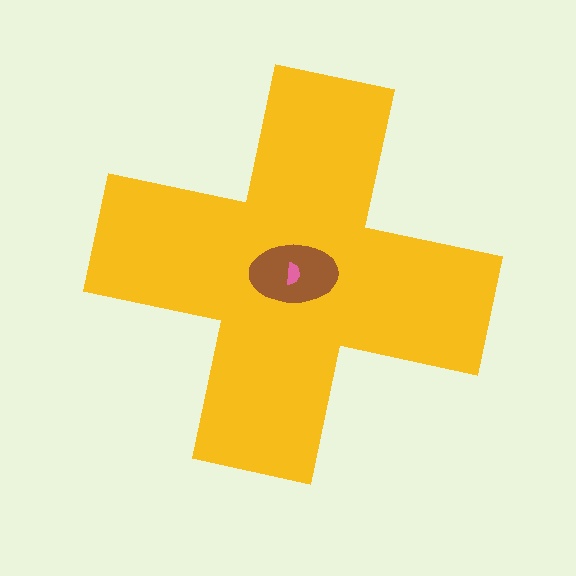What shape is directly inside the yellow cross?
The brown ellipse.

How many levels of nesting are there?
3.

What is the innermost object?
The pink semicircle.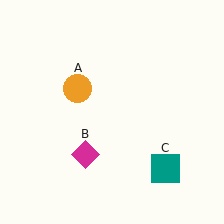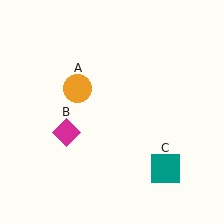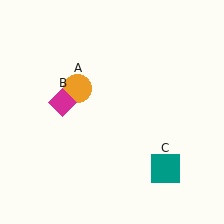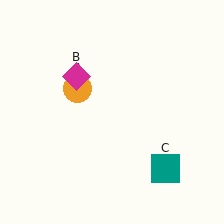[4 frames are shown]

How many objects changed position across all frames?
1 object changed position: magenta diamond (object B).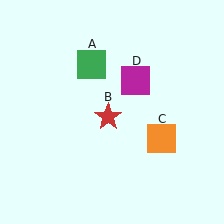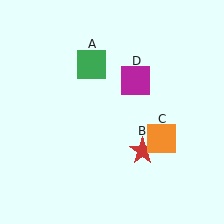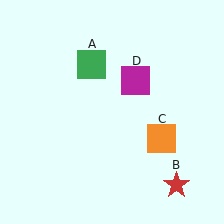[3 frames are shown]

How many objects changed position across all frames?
1 object changed position: red star (object B).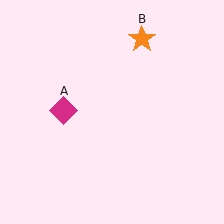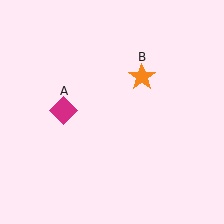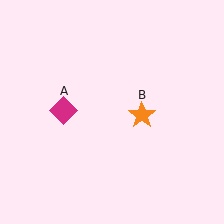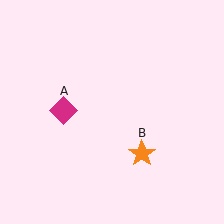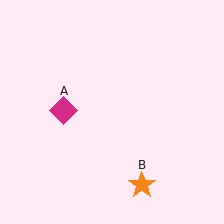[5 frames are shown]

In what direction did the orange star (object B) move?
The orange star (object B) moved down.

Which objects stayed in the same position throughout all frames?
Magenta diamond (object A) remained stationary.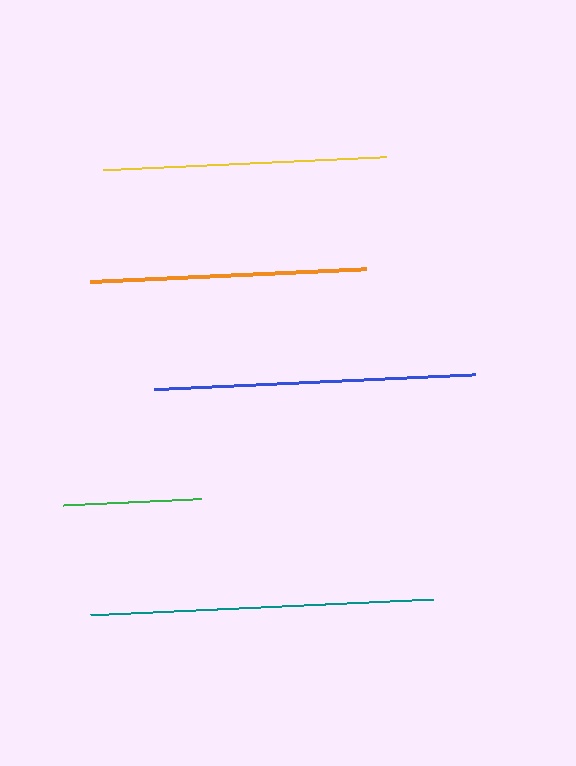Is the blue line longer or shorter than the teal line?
The teal line is longer than the blue line.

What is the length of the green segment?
The green segment is approximately 138 pixels long.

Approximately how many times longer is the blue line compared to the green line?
The blue line is approximately 2.3 times the length of the green line.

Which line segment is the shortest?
The green line is the shortest at approximately 138 pixels.